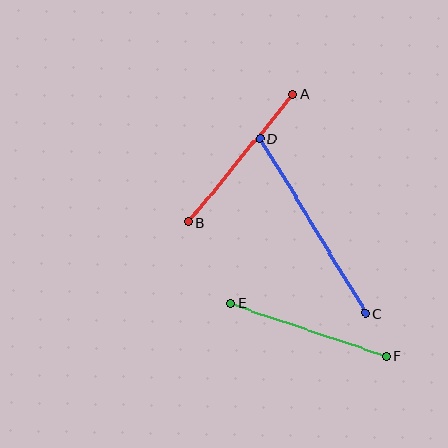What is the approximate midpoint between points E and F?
The midpoint is at approximately (308, 330) pixels.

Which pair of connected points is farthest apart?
Points C and D are farthest apart.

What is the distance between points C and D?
The distance is approximately 204 pixels.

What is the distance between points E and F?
The distance is approximately 164 pixels.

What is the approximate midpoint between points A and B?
The midpoint is at approximately (241, 158) pixels.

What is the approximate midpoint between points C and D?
The midpoint is at approximately (313, 226) pixels.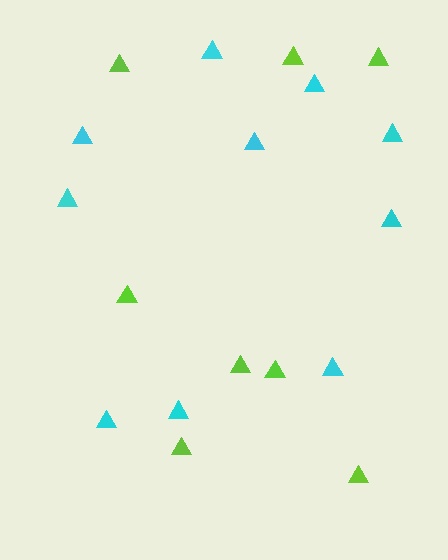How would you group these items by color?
There are 2 groups: one group of lime triangles (8) and one group of cyan triangles (10).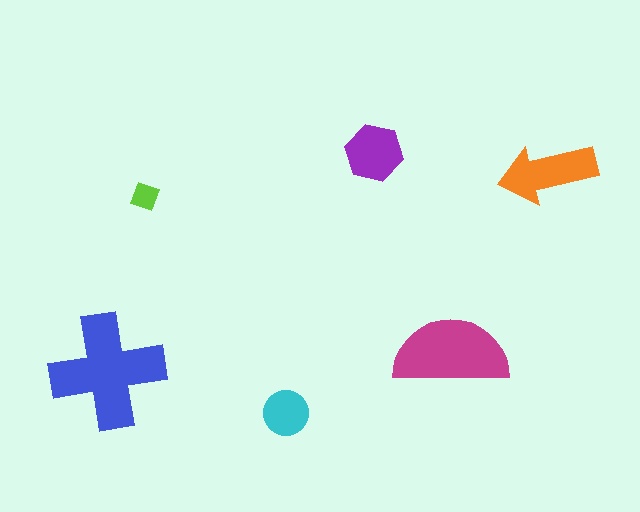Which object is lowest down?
The cyan circle is bottommost.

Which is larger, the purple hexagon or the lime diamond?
The purple hexagon.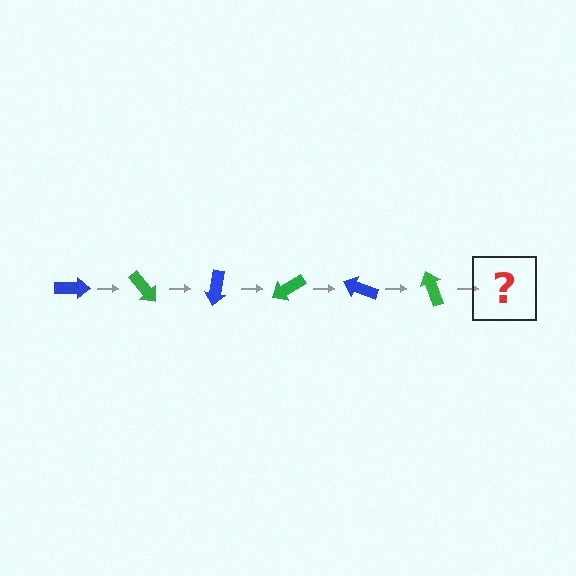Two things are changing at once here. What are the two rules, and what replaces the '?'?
The two rules are that it rotates 50 degrees each step and the color cycles through blue and green. The '?' should be a blue arrow, rotated 300 degrees from the start.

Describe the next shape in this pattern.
It should be a blue arrow, rotated 300 degrees from the start.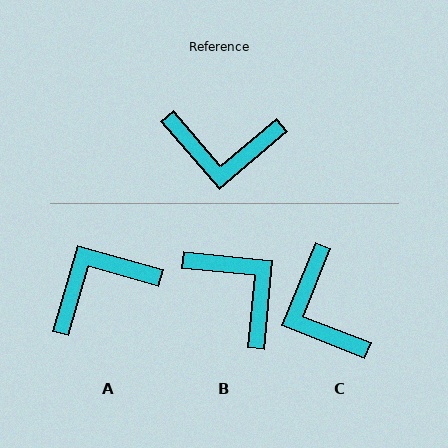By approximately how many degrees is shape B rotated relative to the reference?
Approximately 134 degrees counter-clockwise.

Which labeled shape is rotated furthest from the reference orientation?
A, about 147 degrees away.